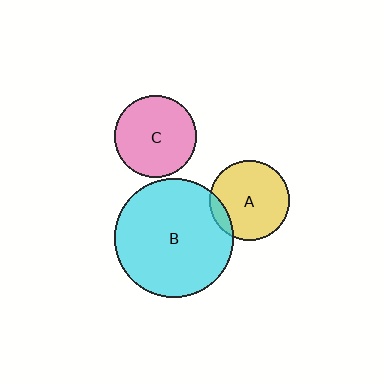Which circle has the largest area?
Circle B (cyan).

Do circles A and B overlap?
Yes.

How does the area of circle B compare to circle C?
Approximately 2.1 times.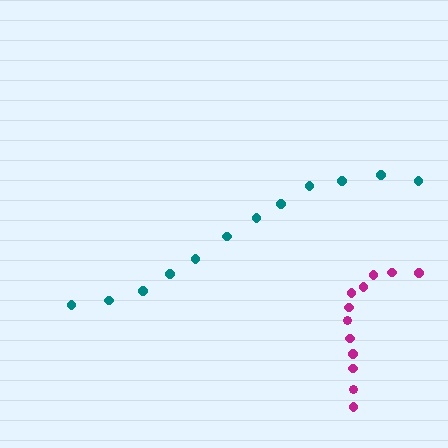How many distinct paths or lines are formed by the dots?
There are 2 distinct paths.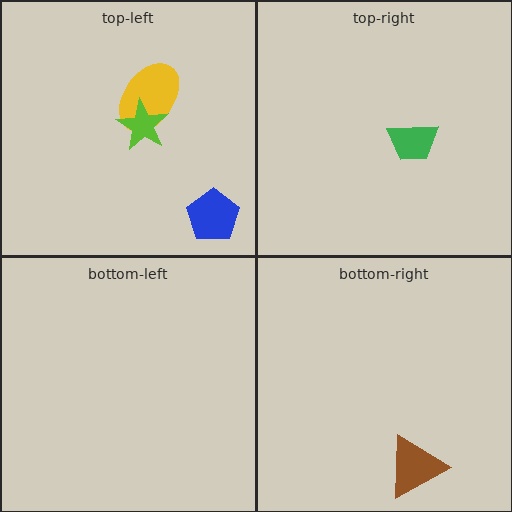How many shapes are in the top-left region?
3.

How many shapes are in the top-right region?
1.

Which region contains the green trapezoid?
The top-right region.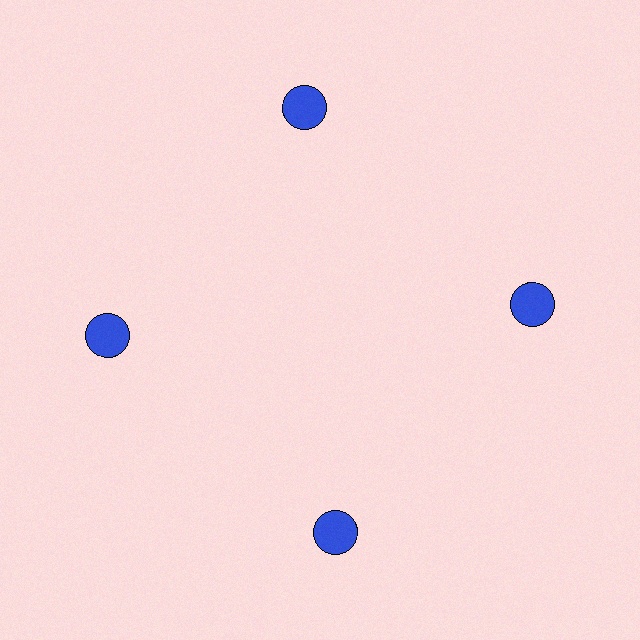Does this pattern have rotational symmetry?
Yes, this pattern has 4-fold rotational symmetry. It looks the same after rotating 90 degrees around the center.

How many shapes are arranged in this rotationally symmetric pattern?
There are 4 shapes, arranged in 4 groups of 1.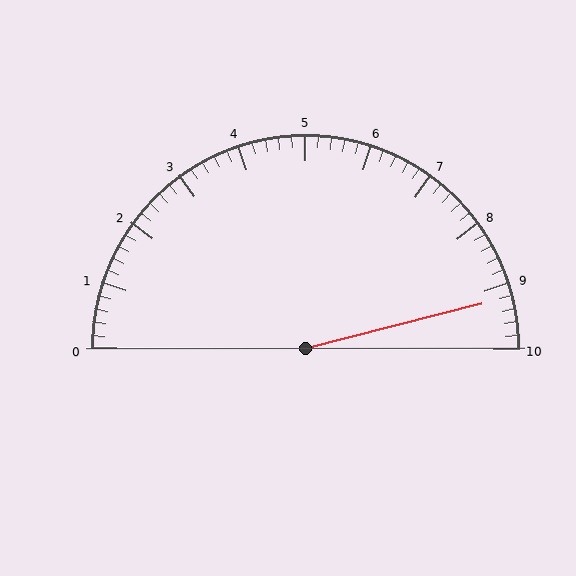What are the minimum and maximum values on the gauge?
The gauge ranges from 0 to 10.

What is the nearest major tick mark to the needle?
The nearest major tick mark is 9.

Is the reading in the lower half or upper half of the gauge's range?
The reading is in the upper half of the range (0 to 10).